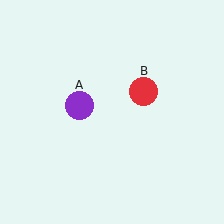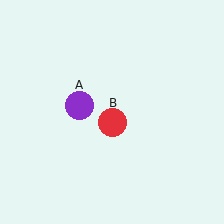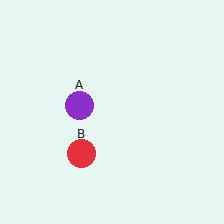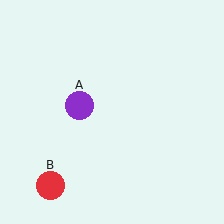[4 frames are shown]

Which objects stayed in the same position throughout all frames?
Purple circle (object A) remained stationary.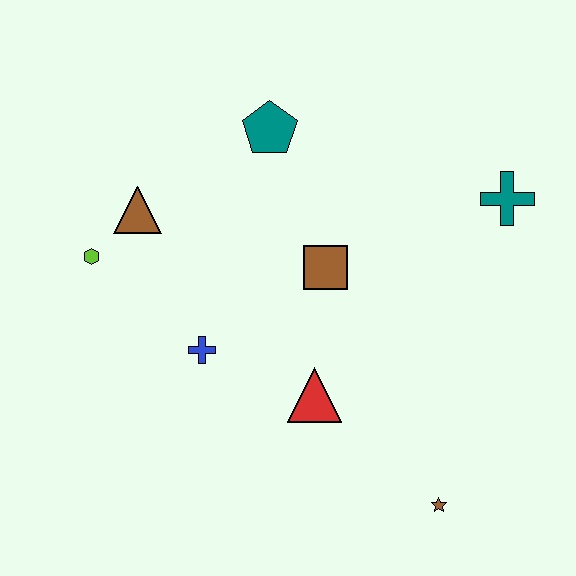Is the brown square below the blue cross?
No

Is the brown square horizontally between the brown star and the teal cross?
No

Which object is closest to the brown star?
The red triangle is closest to the brown star.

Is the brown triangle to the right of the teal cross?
No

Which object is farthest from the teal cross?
The lime hexagon is farthest from the teal cross.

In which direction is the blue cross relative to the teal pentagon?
The blue cross is below the teal pentagon.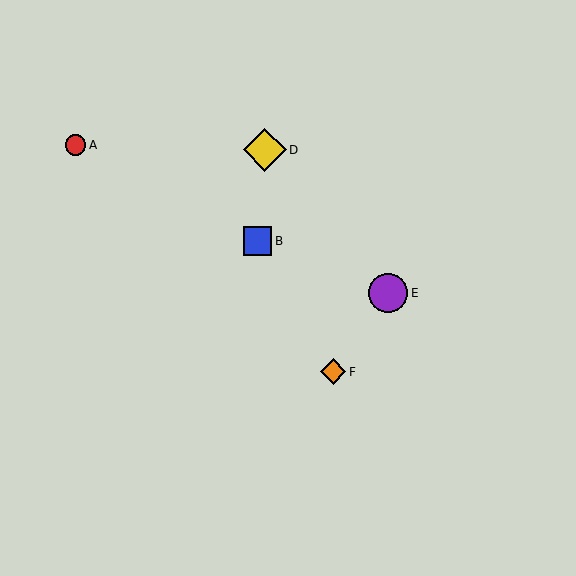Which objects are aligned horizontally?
Objects C, E are aligned horizontally.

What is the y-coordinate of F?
Object F is at y≈372.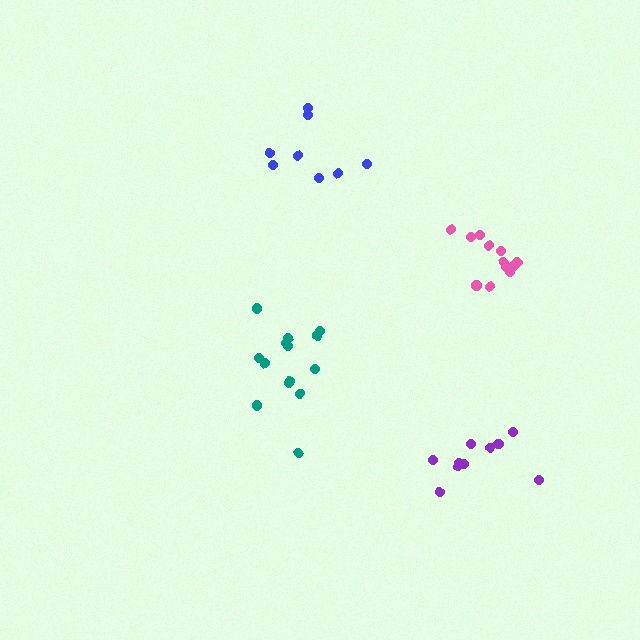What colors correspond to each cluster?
The clusters are colored: pink, purple, teal, blue.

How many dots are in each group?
Group 1: 12 dots, Group 2: 10 dots, Group 3: 14 dots, Group 4: 8 dots (44 total).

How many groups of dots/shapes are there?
There are 4 groups.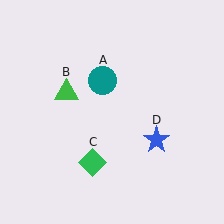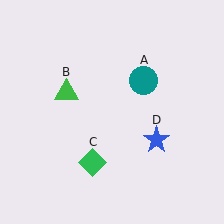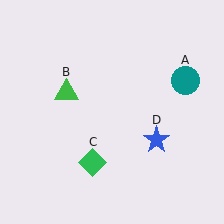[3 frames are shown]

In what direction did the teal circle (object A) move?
The teal circle (object A) moved right.